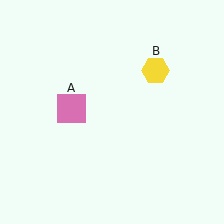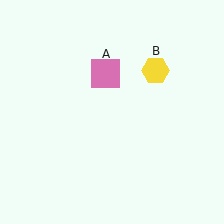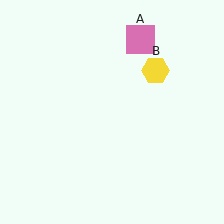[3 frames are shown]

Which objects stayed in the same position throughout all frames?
Yellow hexagon (object B) remained stationary.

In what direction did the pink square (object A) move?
The pink square (object A) moved up and to the right.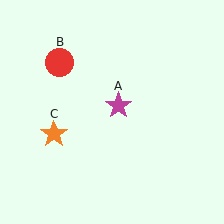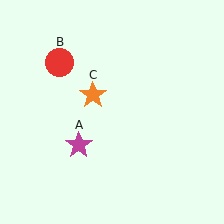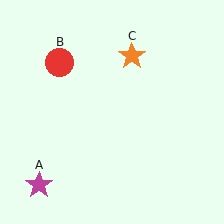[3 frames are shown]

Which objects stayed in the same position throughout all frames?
Red circle (object B) remained stationary.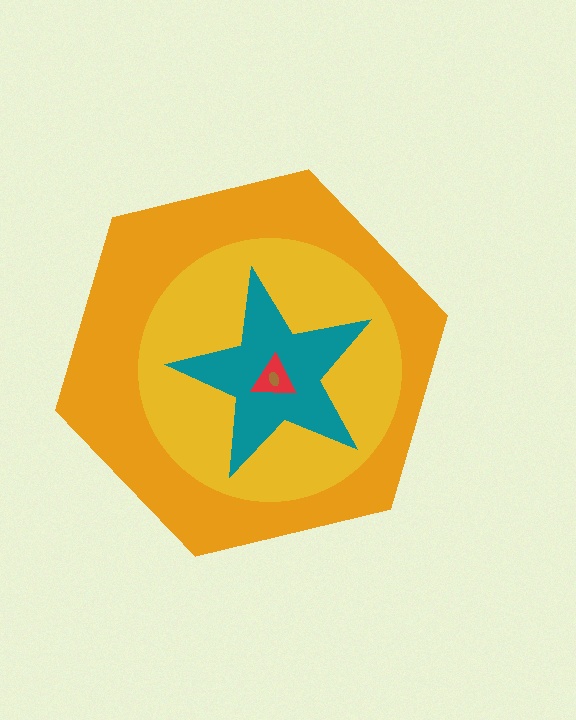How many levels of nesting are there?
5.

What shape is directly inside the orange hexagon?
The yellow circle.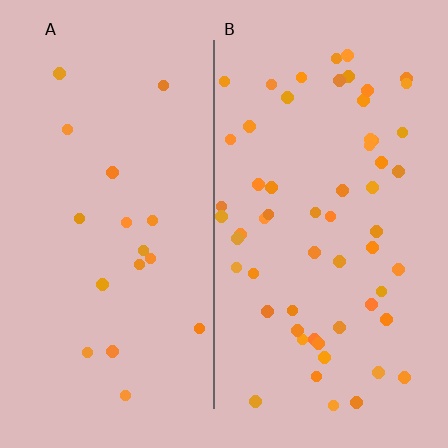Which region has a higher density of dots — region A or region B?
B (the right).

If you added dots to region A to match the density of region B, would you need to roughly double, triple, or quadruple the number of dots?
Approximately triple.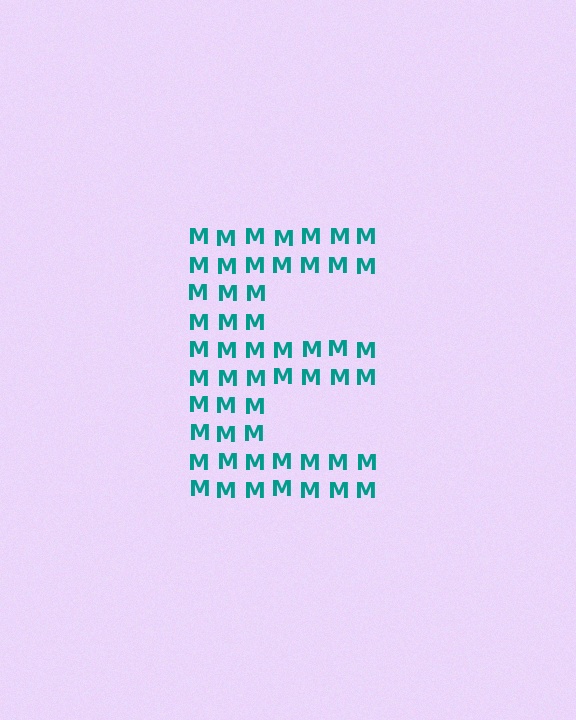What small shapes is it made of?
It is made of small letter M's.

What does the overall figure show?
The overall figure shows the letter E.